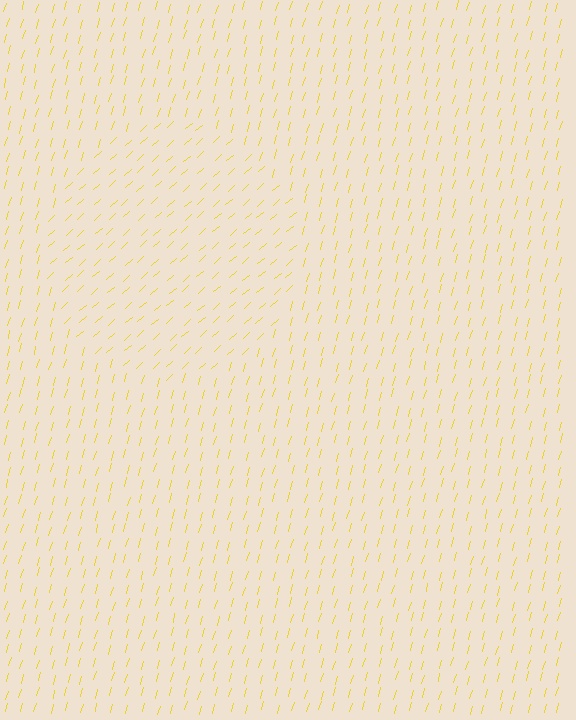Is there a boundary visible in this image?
Yes, there is a texture boundary formed by a change in line orientation.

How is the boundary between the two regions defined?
The boundary is defined purely by a change in line orientation (approximately 33 degrees difference). All lines are the same color and thickness.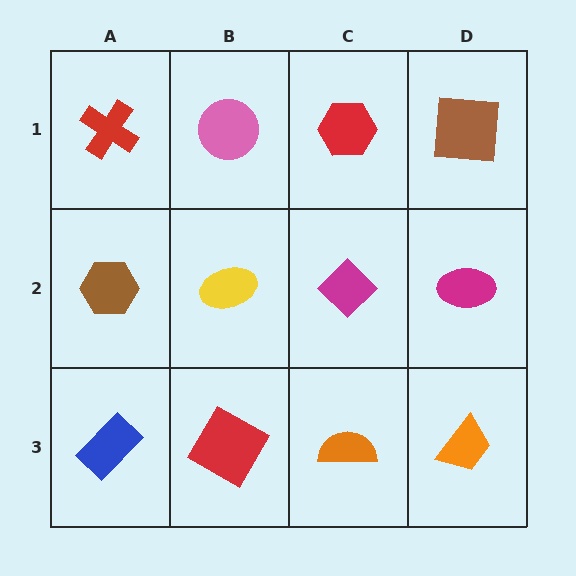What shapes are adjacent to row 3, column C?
A magenta diamond (row 2, column C), a red square (row 3, column B), an orange trapezoid (row 3, column D).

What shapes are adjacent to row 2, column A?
A red cross (row 1, column A), a blue rectangle (row 3, column A), a yellow ellipse (row 2, column B).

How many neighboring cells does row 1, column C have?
3.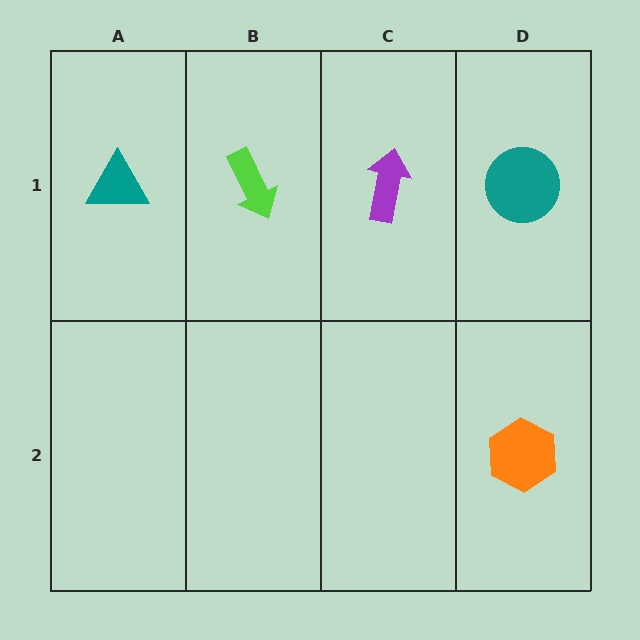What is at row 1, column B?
A lime arrow.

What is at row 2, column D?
An orange hexagon.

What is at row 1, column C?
A purple arrow.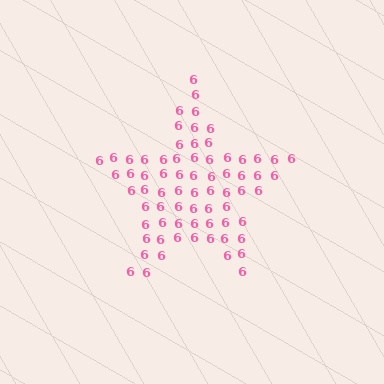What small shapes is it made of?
It is made of small digit 6's.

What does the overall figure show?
The overall figure shows a star.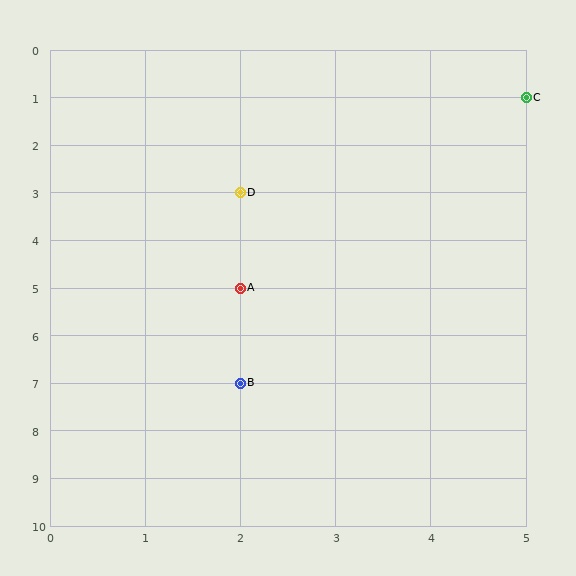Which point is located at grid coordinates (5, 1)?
Point C is at (5, 1).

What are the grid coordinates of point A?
Point A is at grid coordinates (2, 5).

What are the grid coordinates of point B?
Point B is at grid coordinates (2, 7).